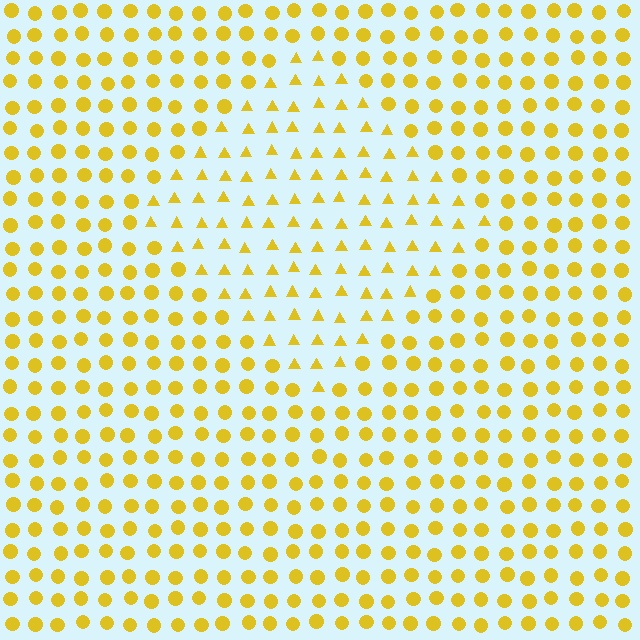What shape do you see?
I see a diamond.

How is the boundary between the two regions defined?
The boundary is defined by a change in element shape: triangles inside vs. circles outside. All elements share the same color and spacing.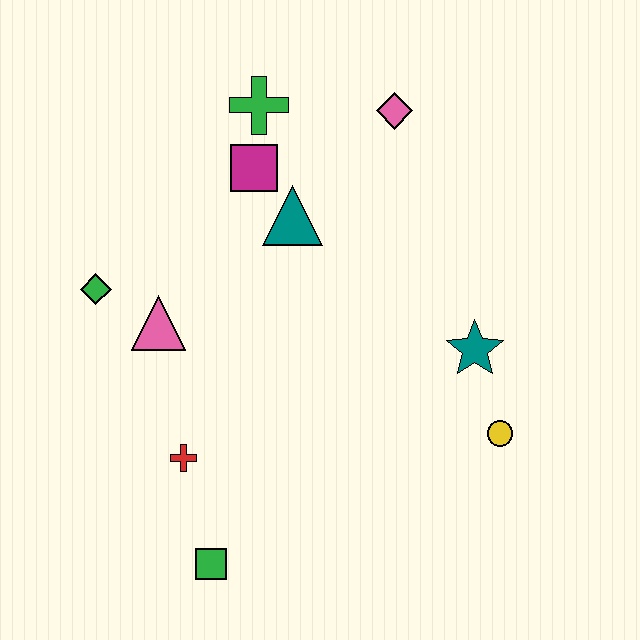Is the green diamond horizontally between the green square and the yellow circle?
No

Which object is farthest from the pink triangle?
The yellow circle is farthest from the pink triangle.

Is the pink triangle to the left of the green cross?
Yes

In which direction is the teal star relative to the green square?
The teal star is to the right of the green square.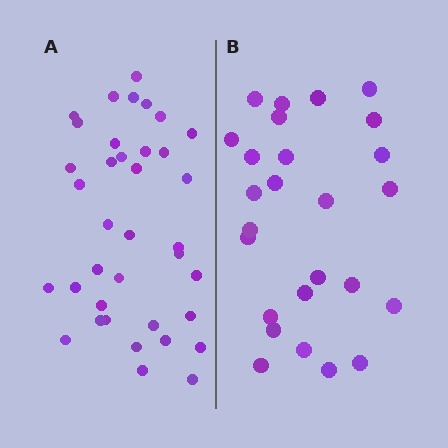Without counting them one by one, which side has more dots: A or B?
Region A (the left region) has more dots.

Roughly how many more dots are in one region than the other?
Region A has roughly 12 or so more dots than region B.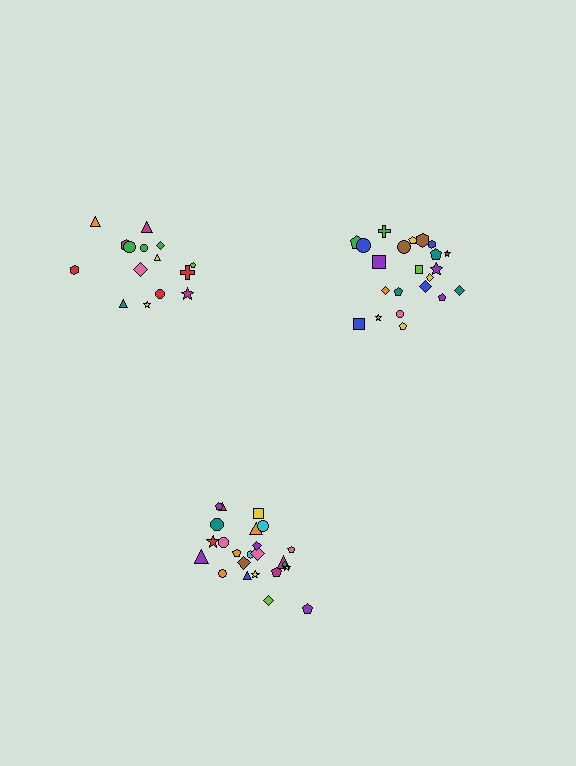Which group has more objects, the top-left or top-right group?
The top-right group.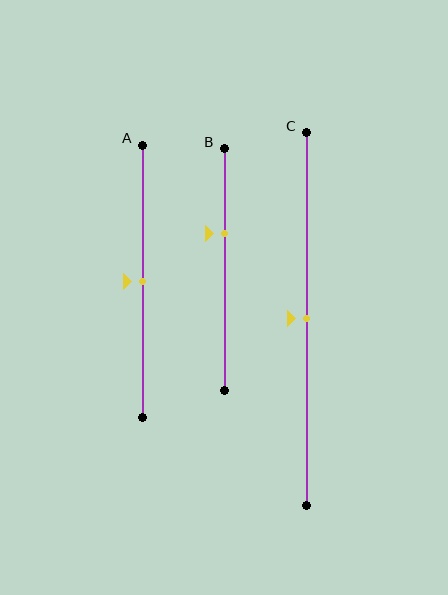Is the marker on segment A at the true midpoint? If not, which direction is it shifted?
Yes, the marker on segment A is at the true midpoint.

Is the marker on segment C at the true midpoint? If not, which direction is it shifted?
Yes, the marker on segment C is at the true midpoint.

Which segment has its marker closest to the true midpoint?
Segment A has its marker closest to the true midpoint.